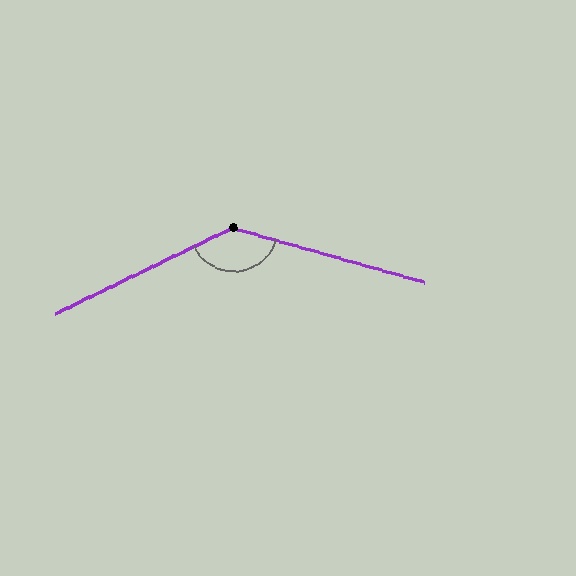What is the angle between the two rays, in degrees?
Approximately 138 degrees.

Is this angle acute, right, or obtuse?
It is obtuse.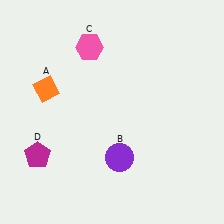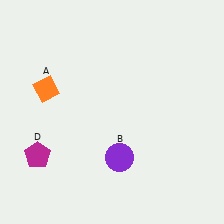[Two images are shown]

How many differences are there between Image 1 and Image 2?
There is 1 difference between the two images.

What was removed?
The pink hexagon (C) was removed in Image 2.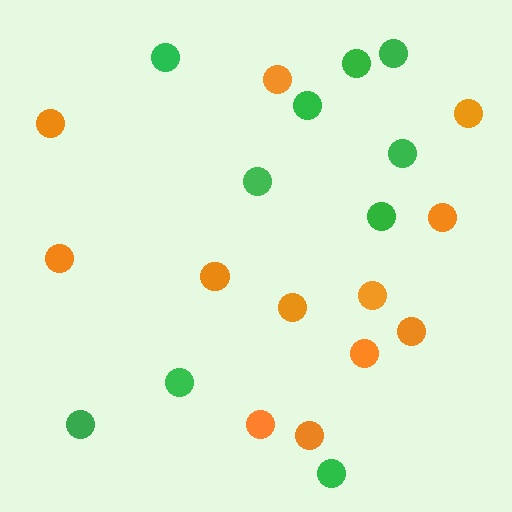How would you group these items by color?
There are 2 groups: one group of green circles (10) and one group of orange circles (12).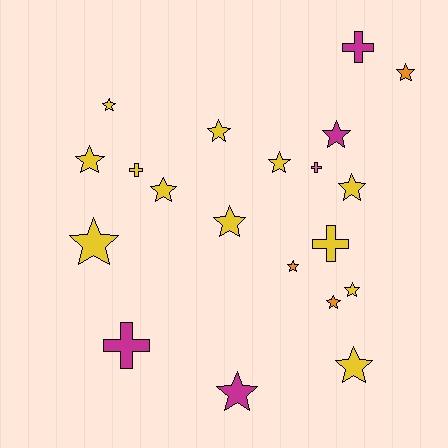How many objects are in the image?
There are 20 objects.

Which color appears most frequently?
Yellow, with 12 objects.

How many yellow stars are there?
There are 10 yellow stars.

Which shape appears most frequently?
Star, with 15 objects.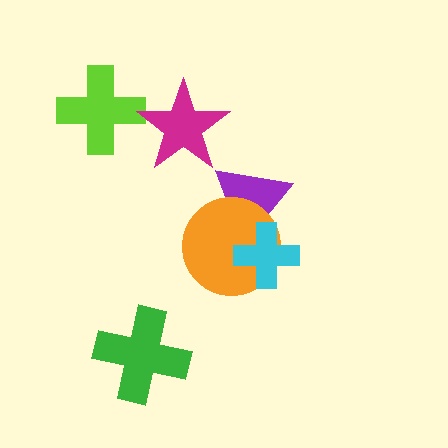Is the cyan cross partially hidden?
No, no other shape covers it.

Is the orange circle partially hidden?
Yes, it is partially covered by another shape.